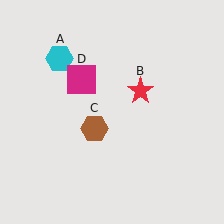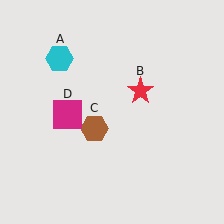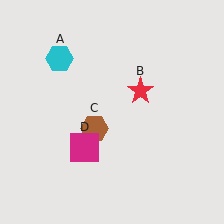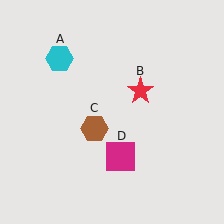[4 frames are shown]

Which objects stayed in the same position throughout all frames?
Cyan hexagon (object A) and red star (object B) and brown hexagon (object C) remained stationary.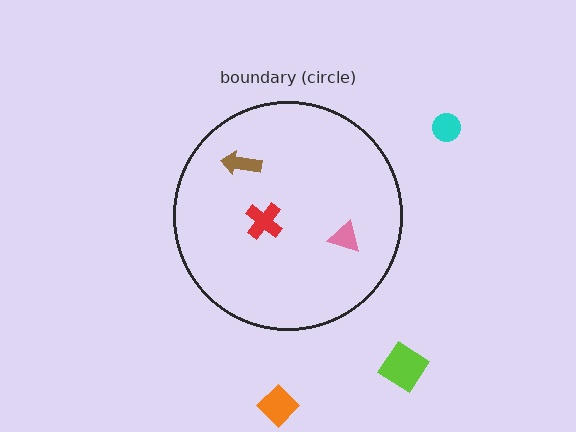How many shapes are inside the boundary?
3 inside, 3 outside.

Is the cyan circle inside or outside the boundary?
Outside.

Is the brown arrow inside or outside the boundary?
Inside.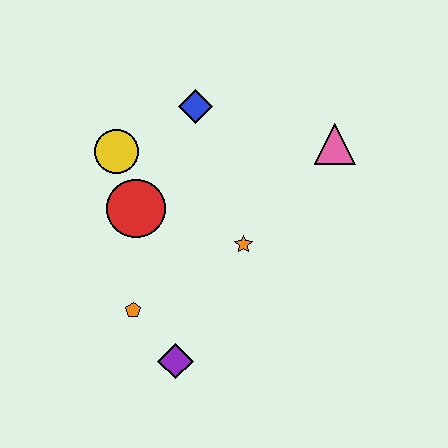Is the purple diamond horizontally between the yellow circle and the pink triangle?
Yes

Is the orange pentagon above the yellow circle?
No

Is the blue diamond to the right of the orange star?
No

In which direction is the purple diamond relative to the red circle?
The purple diamond is below the red circle.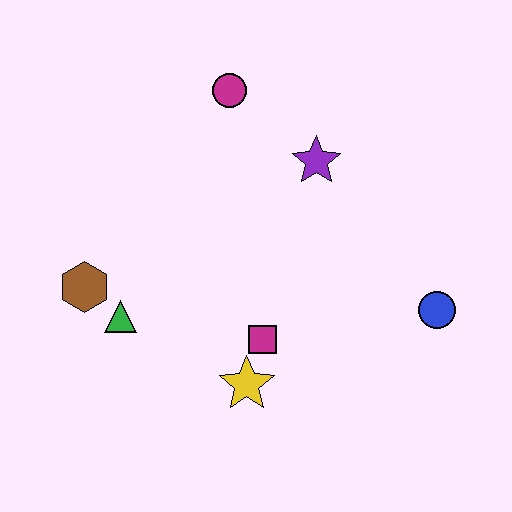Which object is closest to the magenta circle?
The purple star is closest to the magenta circle.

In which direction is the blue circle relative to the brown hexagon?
The blue circle is to the right of the brown hexagon.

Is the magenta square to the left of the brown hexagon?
No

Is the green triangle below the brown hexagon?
Yes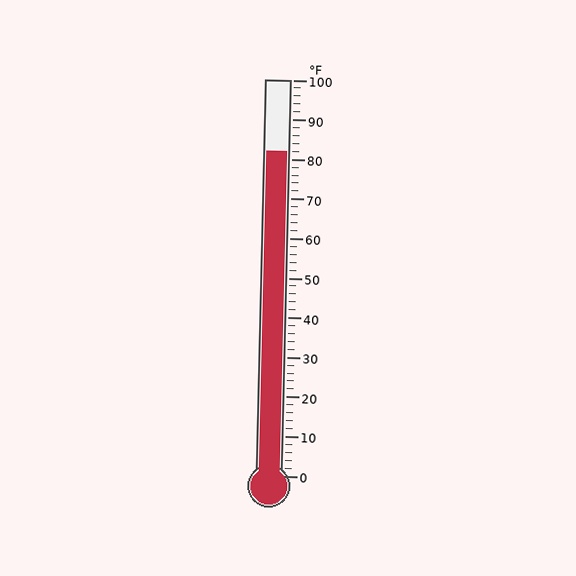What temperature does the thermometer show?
The thermometer shows approximately 82°F.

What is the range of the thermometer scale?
The thermometer scale ranges from 0°F to 100°F.